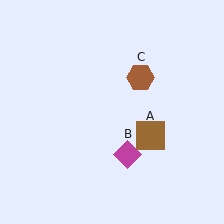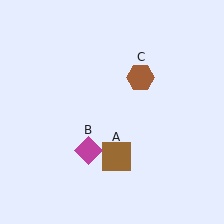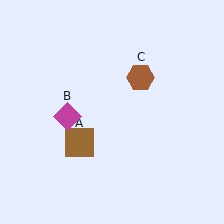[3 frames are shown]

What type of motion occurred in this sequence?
The brown square (object A), magenta diamond (object B) rotated clockwise around the center of the scene.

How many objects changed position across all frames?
2 objects changed position: brown square (object A), magenta diamond (object B).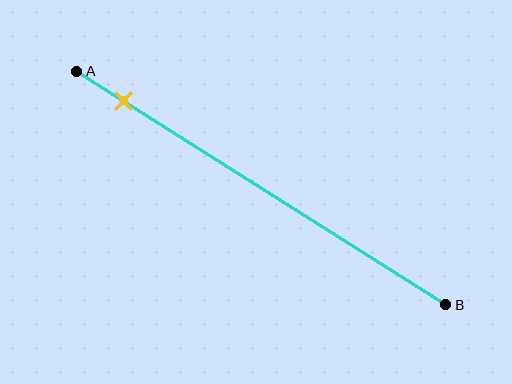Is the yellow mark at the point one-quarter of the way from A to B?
No, the mark is at about 15% from A, not at the 25% one-quarter point.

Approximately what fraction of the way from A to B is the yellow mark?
The yellow mark is approximately 15% of the way from A to B.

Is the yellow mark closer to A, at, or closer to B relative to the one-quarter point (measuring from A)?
The yellow mark is closer to point A than the one-quarter point of segment AB.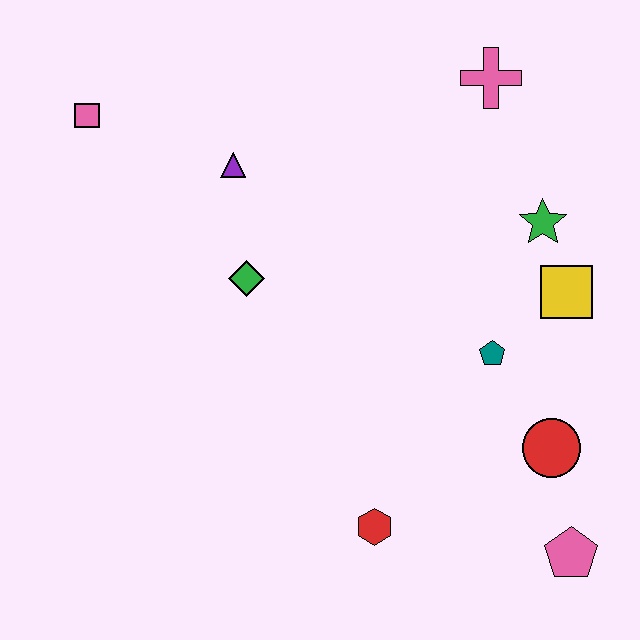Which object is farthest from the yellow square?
The pink square is farthest from the yellow square.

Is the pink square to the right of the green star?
No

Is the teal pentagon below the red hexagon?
No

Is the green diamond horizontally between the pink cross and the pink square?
Yes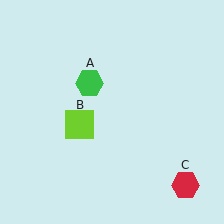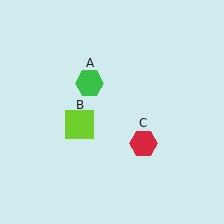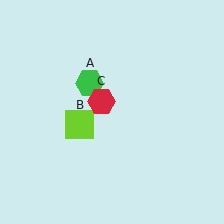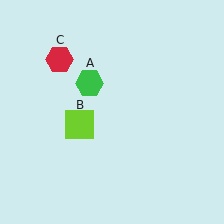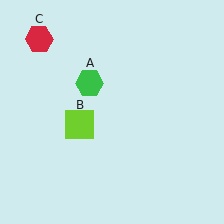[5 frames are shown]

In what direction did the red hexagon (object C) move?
The red hexagon (object C) moved up and to the left.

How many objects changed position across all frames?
1 object changed position: red hexagon (object C).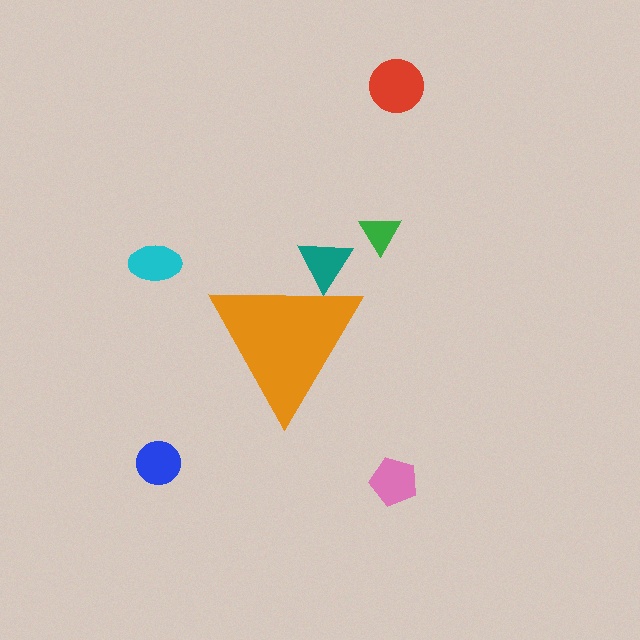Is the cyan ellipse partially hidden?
No, the cyan ellipse is fully visible.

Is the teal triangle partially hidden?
Yes, the teal triangle is partially hidden behind the orange triangle.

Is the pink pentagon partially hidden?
No, the pink pentagon is fully visible.